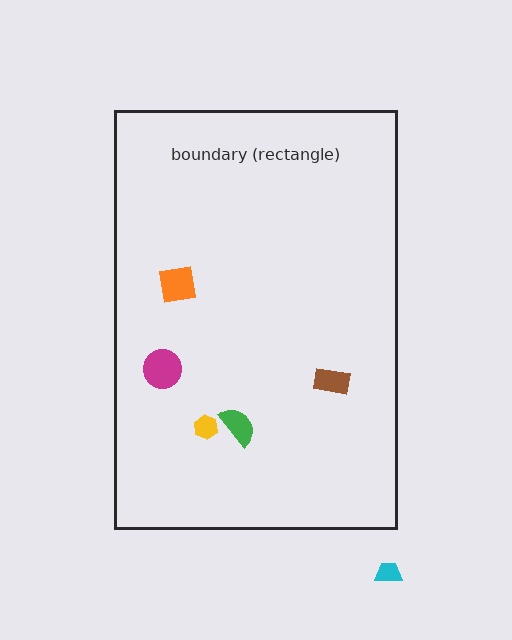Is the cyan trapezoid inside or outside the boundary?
Outside.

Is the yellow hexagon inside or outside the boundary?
Inside.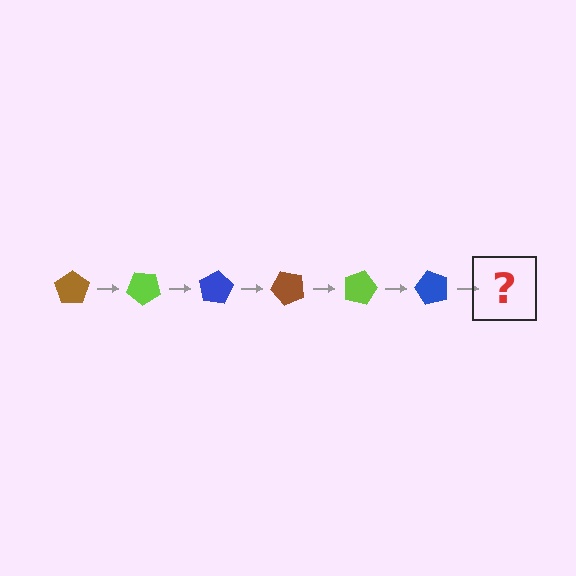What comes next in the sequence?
The next element should be a brown pentagon, rotated 240 degrees from the start.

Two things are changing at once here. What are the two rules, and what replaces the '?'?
The two rules are that it rotates 40 degrees each step and the color cycles through brown, lime, and blue. The '?' should be a brown pentagon, rotated 240 degrees from the start.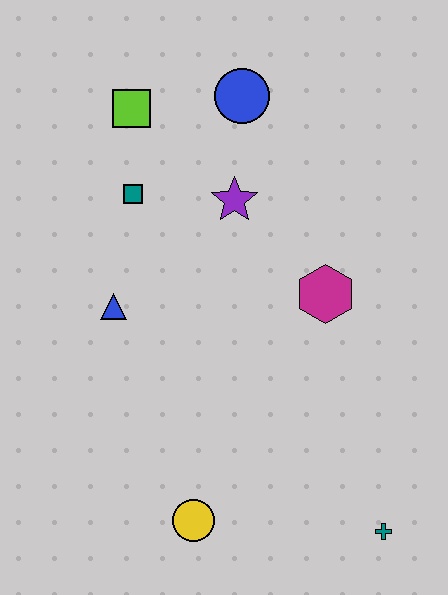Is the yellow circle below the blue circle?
Yes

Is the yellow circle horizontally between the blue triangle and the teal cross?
Yes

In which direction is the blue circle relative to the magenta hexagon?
The blue circle is above the magenta hexagon.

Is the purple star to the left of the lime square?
No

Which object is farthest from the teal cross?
The lime square is farthest from the teal cross.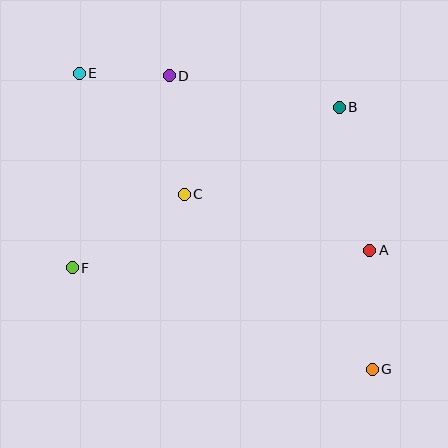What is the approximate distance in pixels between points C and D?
The distance between C and D is approximately 119 pixels.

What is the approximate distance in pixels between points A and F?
The distance between A and F is approximately 298 pixels.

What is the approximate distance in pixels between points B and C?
The distance between B and C is approximately 178 pixels.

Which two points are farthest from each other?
Points E and G are farthest from each other.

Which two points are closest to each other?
Points D and E are closest to each other.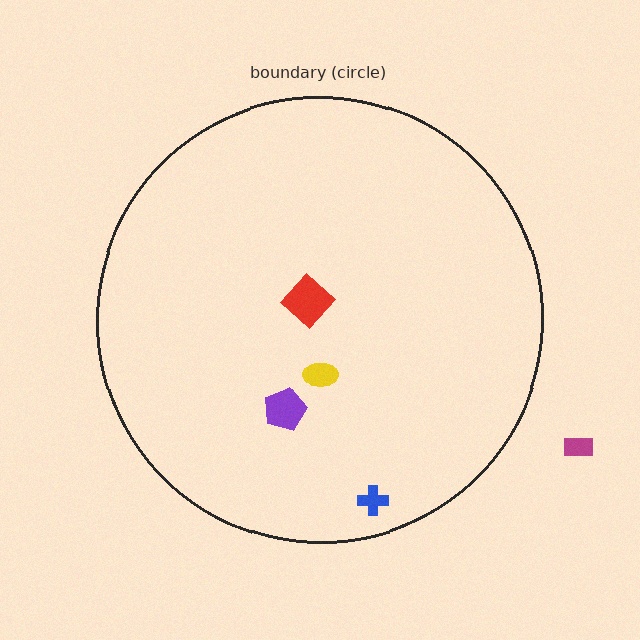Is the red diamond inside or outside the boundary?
Inside.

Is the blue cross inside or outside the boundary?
Inside.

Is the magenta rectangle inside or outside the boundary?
Outside.